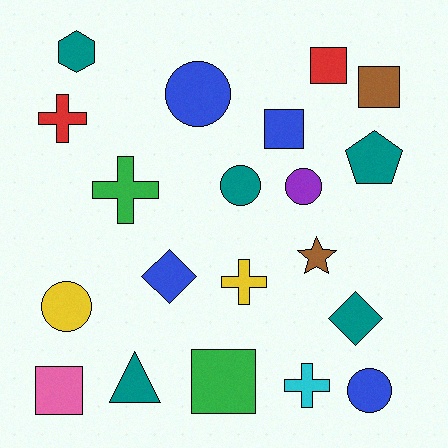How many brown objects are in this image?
There are 2 brown objects.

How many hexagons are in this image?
There is 1 hexagon.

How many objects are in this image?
There are 20 objects.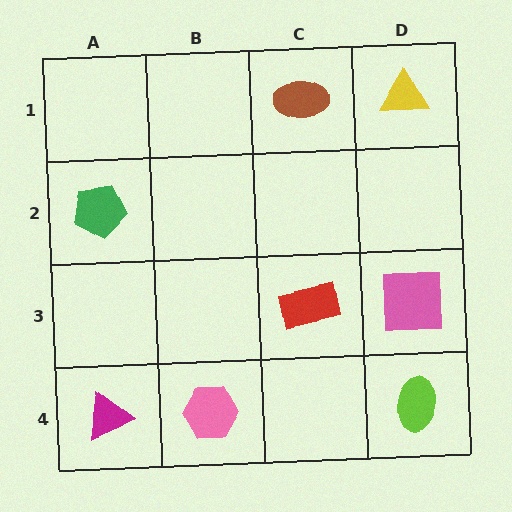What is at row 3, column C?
A red rectangle.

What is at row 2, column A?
A green pentagon.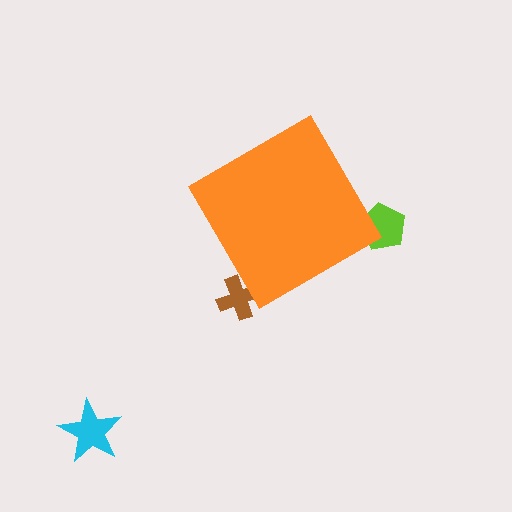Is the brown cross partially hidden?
Yes, the brown cross is partially hidden behind the orange diamond.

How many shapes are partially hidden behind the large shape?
2 shapes are partially hidden.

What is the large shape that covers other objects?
An orange diamond.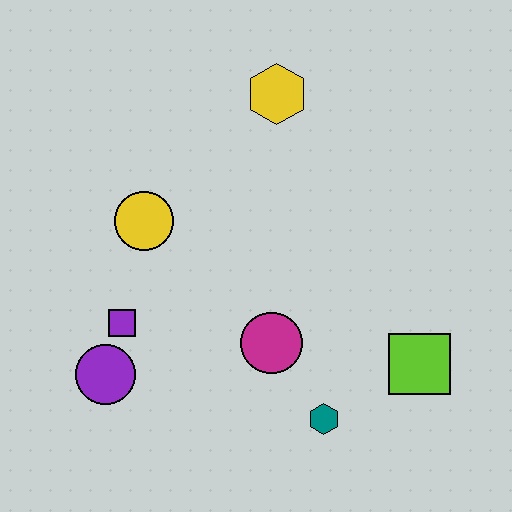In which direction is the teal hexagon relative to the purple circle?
The teal hexagon is to the right of the purple circle.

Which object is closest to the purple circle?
The purple square is closest to the purple circle.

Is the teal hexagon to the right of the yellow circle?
Yes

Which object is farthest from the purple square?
The lime square is farthest from the purple square.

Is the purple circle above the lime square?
No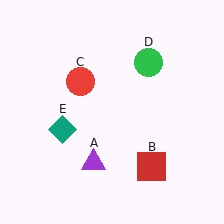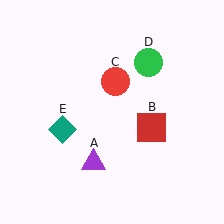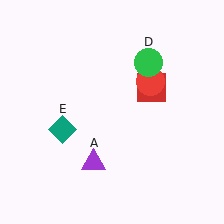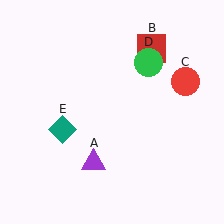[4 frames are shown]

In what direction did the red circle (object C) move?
The red circle (object C) moved right.